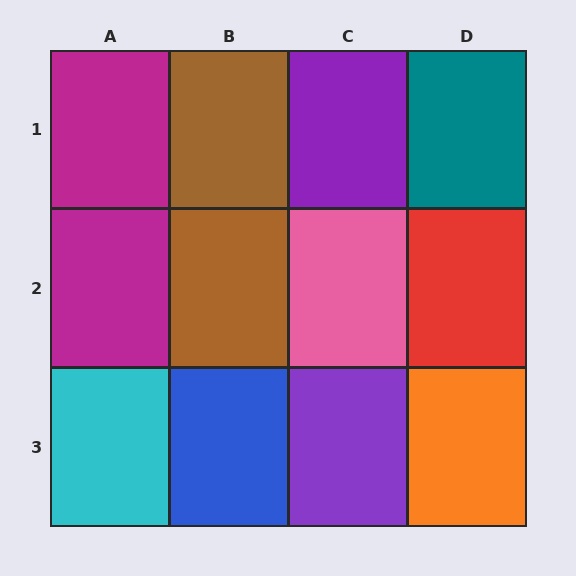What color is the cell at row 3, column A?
Cyan.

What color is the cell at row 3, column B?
Blue.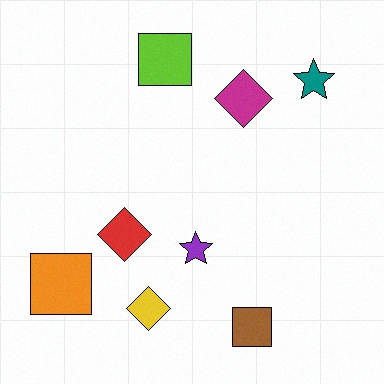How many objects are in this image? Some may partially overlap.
There are 8 objects.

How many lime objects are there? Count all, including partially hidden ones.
There is 1 lime object.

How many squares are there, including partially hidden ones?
There are 3 squares.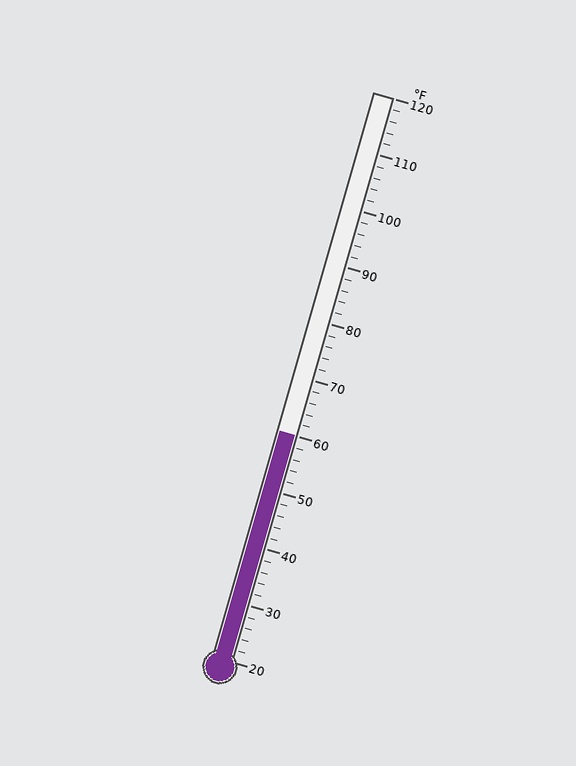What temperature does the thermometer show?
The thermometer shows approximately 60°F.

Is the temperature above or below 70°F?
The temperature is below 70°F.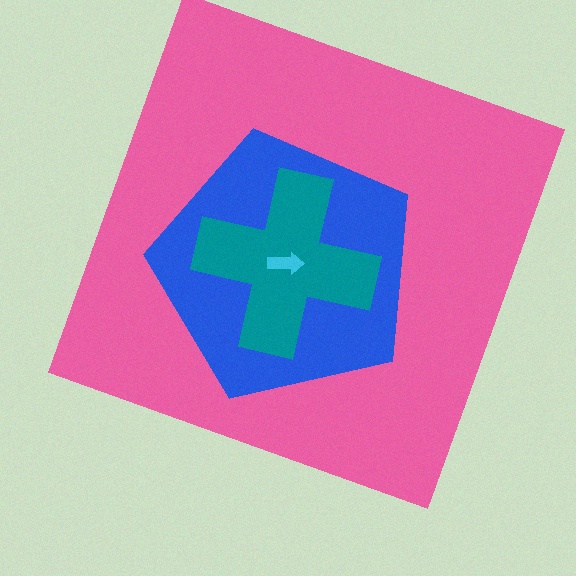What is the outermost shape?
The pink square.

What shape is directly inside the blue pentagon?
The teal cross.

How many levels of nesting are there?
4.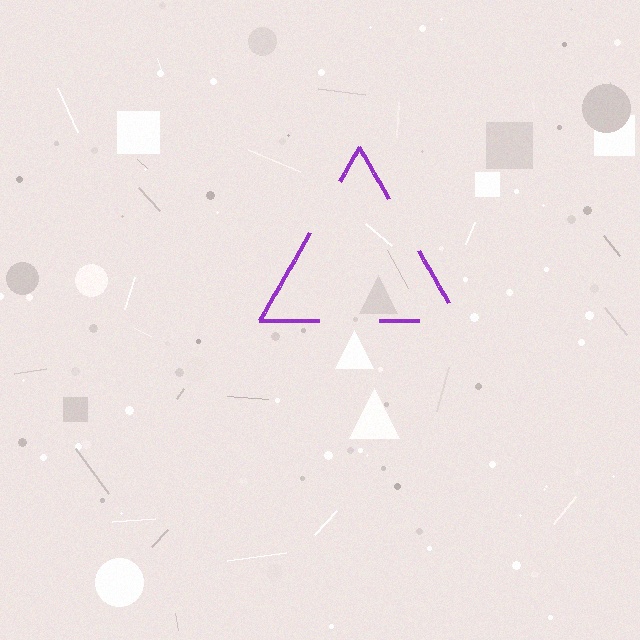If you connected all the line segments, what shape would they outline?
They would outline a triangle.